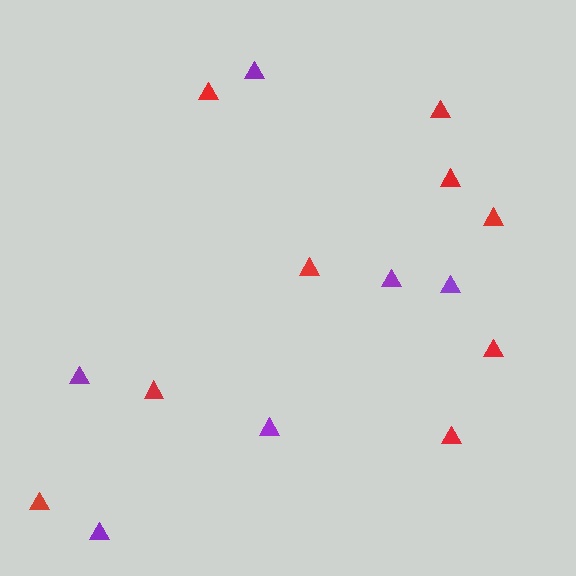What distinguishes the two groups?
There are 2 groups: one group of red triangles (9) and one group of purple triangles (6).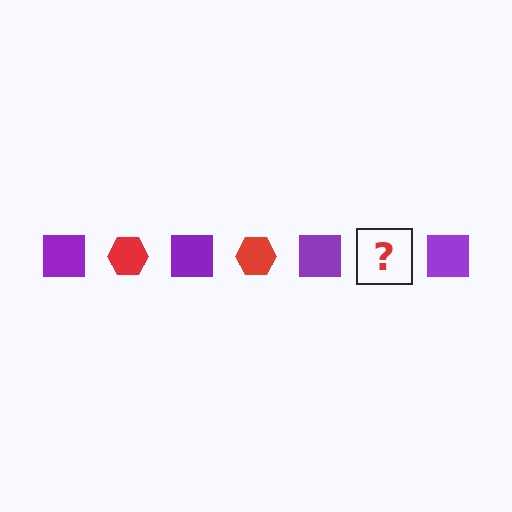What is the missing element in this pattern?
The missing element is a red hexagon.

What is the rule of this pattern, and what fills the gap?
The rule is that the pattern alternates between purple square and red hexagon. The gap should be filled with a red hexagon.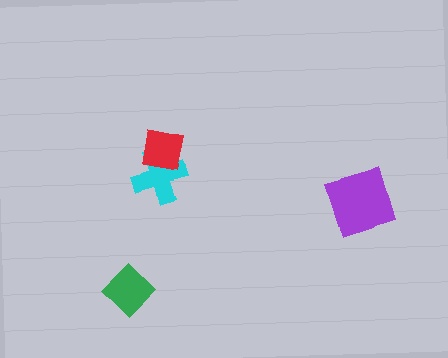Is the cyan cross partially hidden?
Yes, it is partially covered by another shape.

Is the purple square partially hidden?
No, no other shape covers it.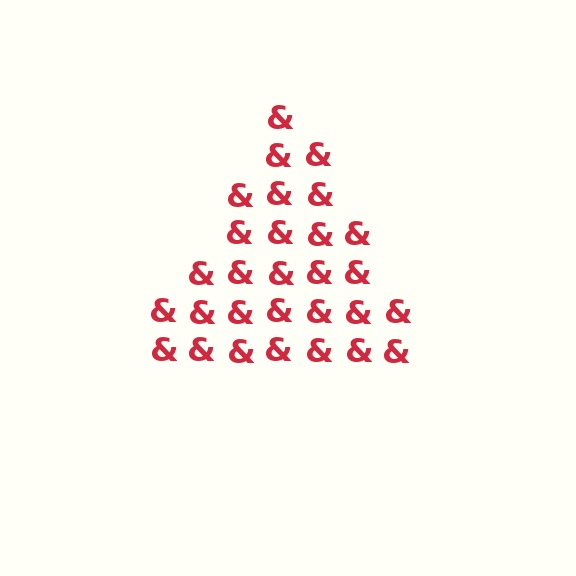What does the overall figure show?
The overall figure shows a triangle.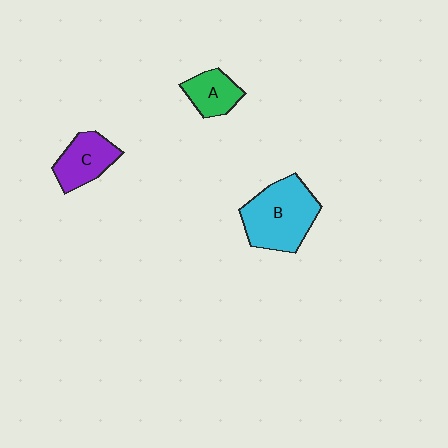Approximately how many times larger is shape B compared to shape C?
Approximately 1.7 times.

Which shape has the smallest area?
Shape A (green).